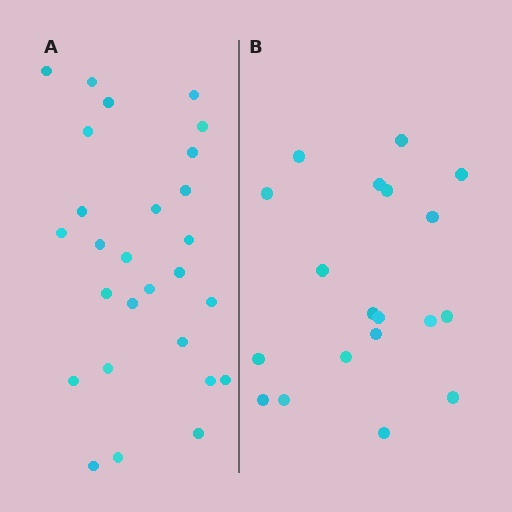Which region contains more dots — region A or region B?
Region A (the left region) has more dots.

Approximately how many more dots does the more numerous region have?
Region A has roughly 8 or so more dots than region B.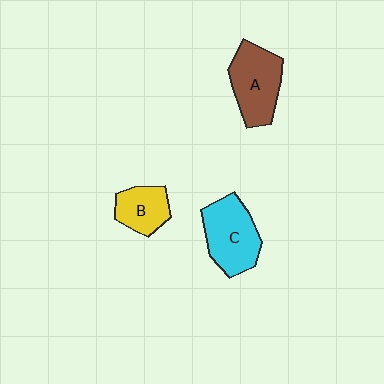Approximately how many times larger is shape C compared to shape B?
Approximately 1.6 times.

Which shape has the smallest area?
Shape B (yellow).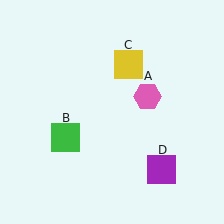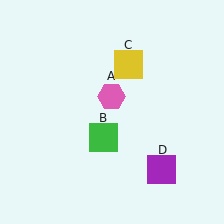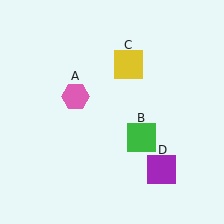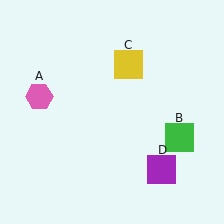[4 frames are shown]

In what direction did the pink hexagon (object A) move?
The pink hexagon (object A) moved left.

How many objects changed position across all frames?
2 objects changed position: pink hexagon (object A), green square (object B).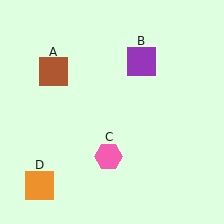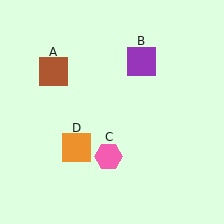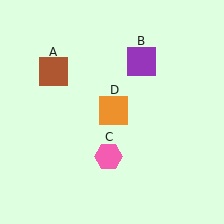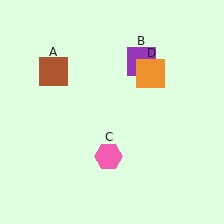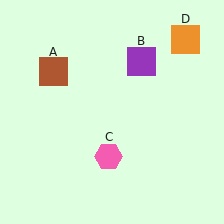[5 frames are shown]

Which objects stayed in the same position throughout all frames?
Brown square (object A) and purple square (object B) and pink hexagon (object C) remained stationary.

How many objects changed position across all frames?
1 object changed position: orange square (object D).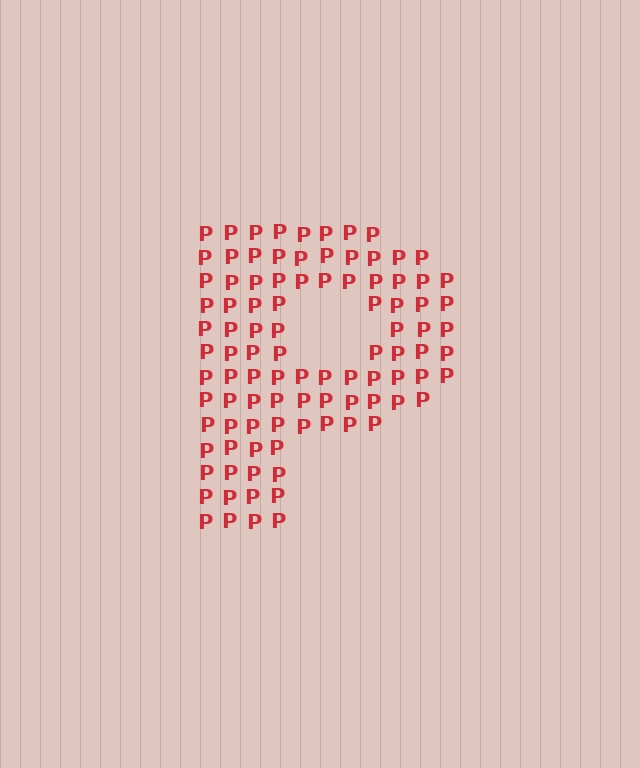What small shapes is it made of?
It is made of small letter P's.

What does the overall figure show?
The overall figure shows the letter P.